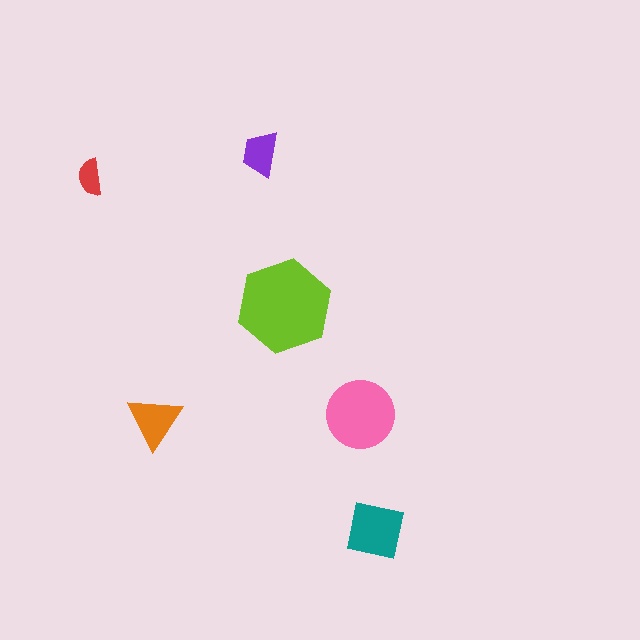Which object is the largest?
The lime hexagon.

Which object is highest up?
The purple trapezoid is topmost.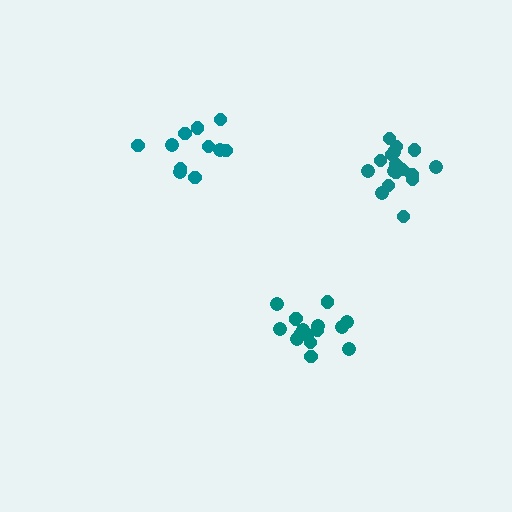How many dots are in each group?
Group 1: 17 dots, Group 2: 16 dots, Group 3: 11 dots (44 total).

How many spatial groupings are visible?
There are 3 spatial groupings.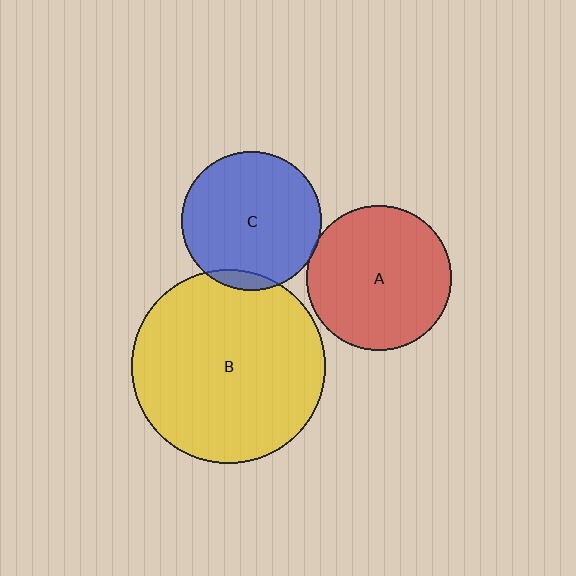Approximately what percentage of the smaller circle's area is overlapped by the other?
Approximately 5%.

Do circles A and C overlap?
Yes.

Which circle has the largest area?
Circle B (yellow).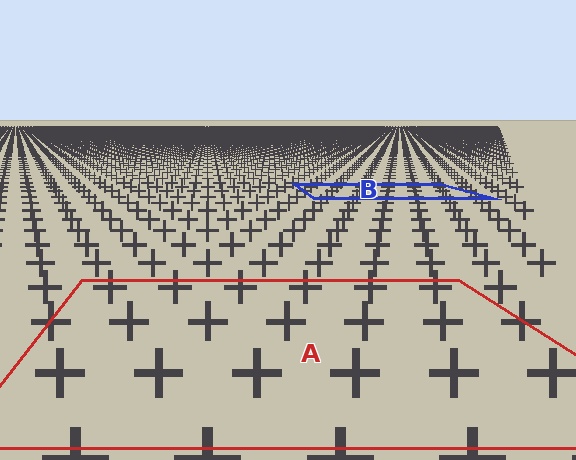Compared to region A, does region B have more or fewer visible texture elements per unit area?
Region B has more texture elements per unit area — they are packed more densely because it is farther away.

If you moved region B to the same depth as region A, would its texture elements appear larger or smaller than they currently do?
They would appear larger. At a closer depth, the same texture elements are projected at a bigger on-screen size.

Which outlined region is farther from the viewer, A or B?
Region B is farther from the viewer — the texture elements inside it appear smaller and more densely packed.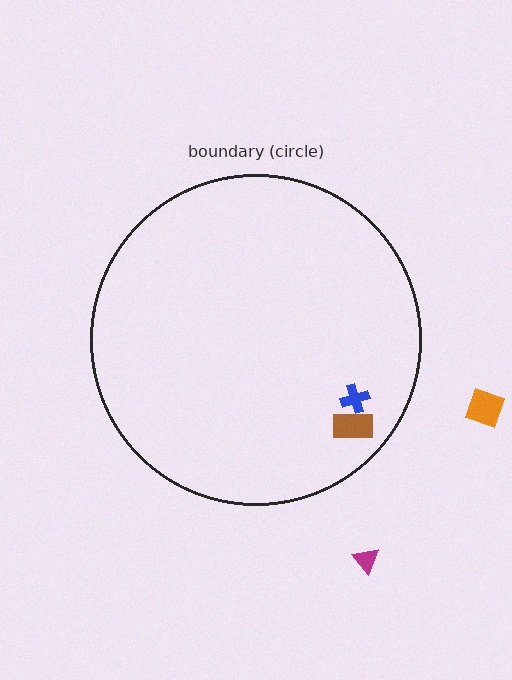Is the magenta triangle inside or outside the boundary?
Outside.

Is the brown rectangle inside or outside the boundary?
Inside.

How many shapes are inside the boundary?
2 inside, 2 outside.